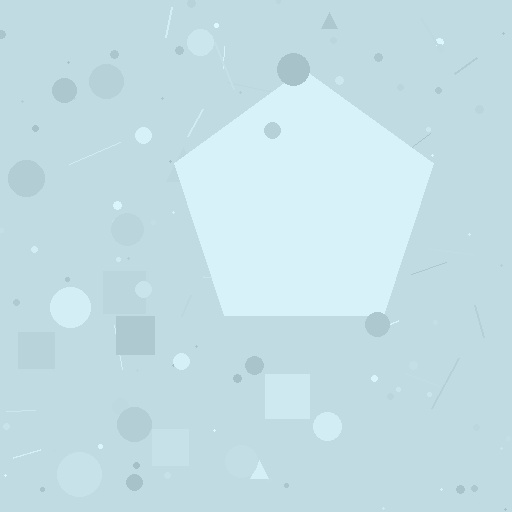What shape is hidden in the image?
A pentagon is hidden in the image.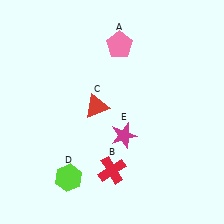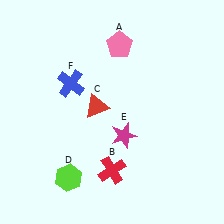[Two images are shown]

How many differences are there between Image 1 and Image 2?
There is 1 difference between the two images.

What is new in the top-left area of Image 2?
A blue cross (F) was added in the top-left area of Image 2.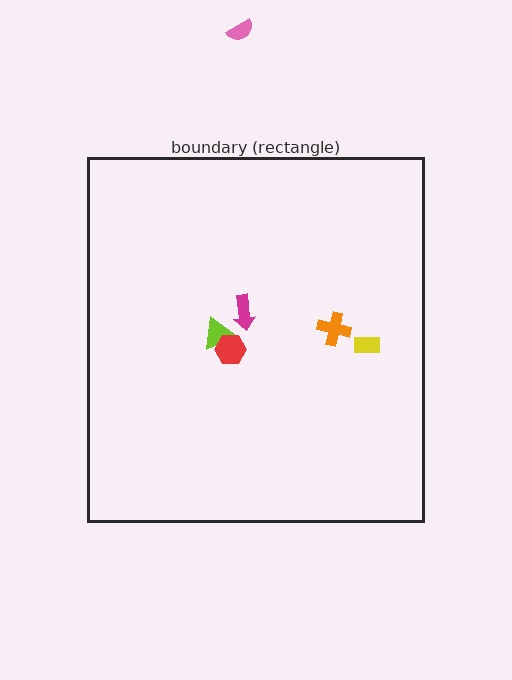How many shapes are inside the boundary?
5 inside, 1 outside.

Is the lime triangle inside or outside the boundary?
Inside.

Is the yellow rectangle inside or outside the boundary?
Inside.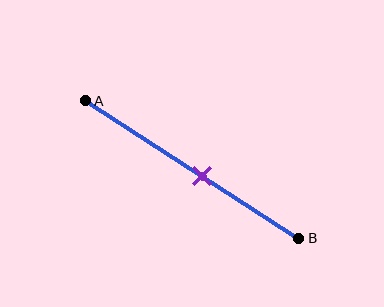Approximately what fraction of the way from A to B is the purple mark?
The purple mark is approximately 55% of the way from A to B.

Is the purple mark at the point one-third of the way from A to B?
No, the mark is at about 55% from A, not at the 33% one-third point.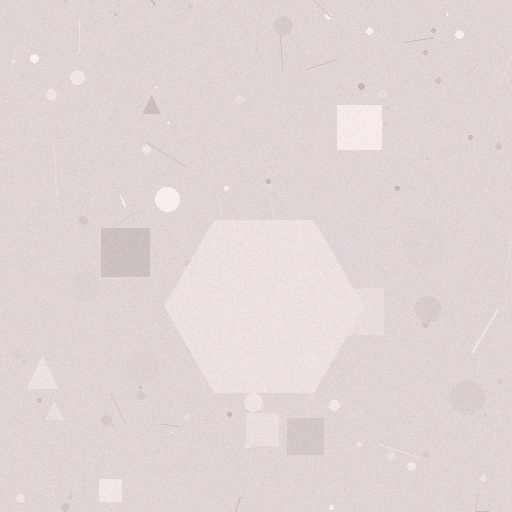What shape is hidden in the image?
A hexagon is hidden in the image.